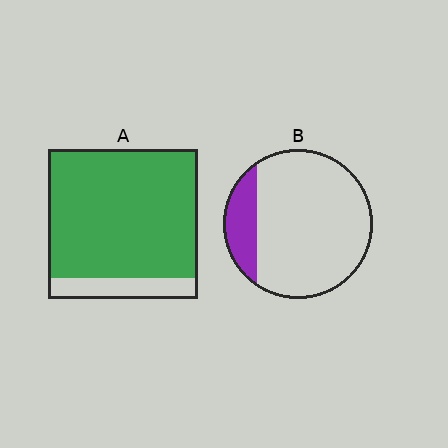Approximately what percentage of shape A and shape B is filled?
A is approximately 85% and B is approximately 15%.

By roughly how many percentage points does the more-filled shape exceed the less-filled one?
By roughly 70 percentage points (A over B).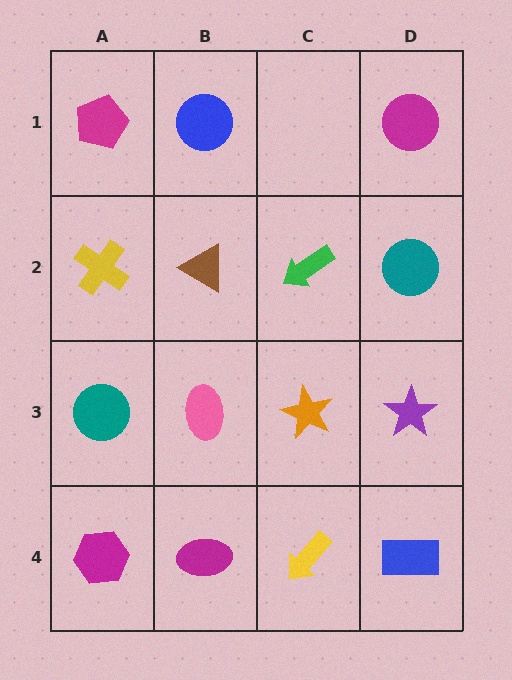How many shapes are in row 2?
4 shapes.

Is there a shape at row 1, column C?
No, that cell is empty.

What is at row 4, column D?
A blue rectangle.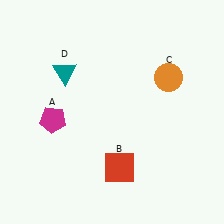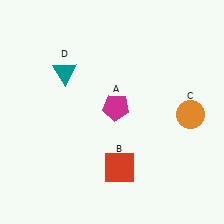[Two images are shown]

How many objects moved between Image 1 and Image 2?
2 objects moved between the two images.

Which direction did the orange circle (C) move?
The orange circle (C) moved down.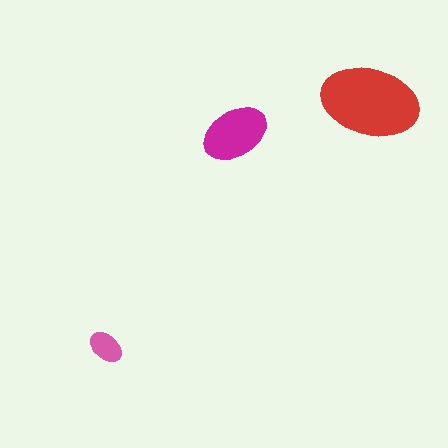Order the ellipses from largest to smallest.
the red one, the magenta one, the pink one.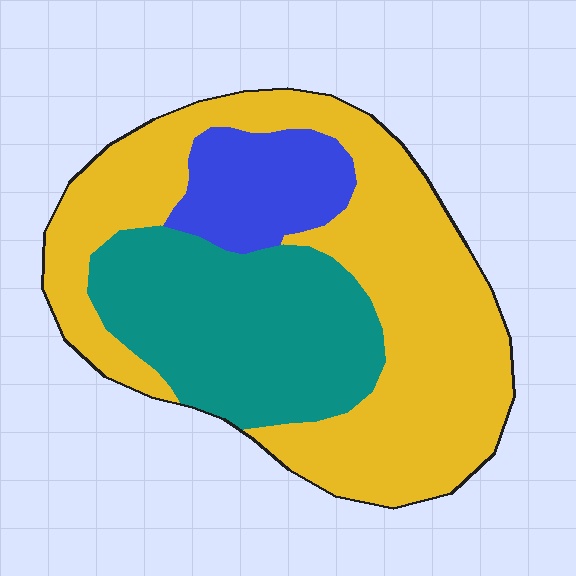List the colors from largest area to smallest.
From largest to smallest: yellow, teal, blue.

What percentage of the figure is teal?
Teal covers about 30% of the figure.